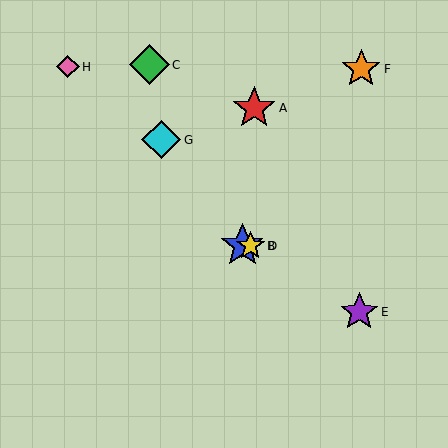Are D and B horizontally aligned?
Yes, both are at y≈246.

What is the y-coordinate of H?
Object H is at y≈67.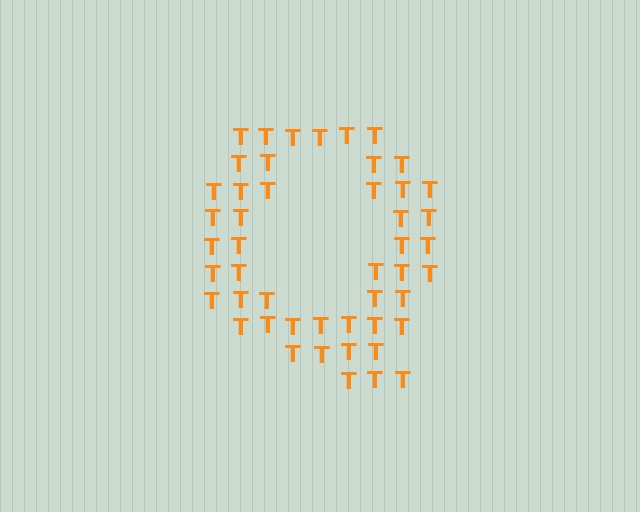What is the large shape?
The large shape is the letter Q.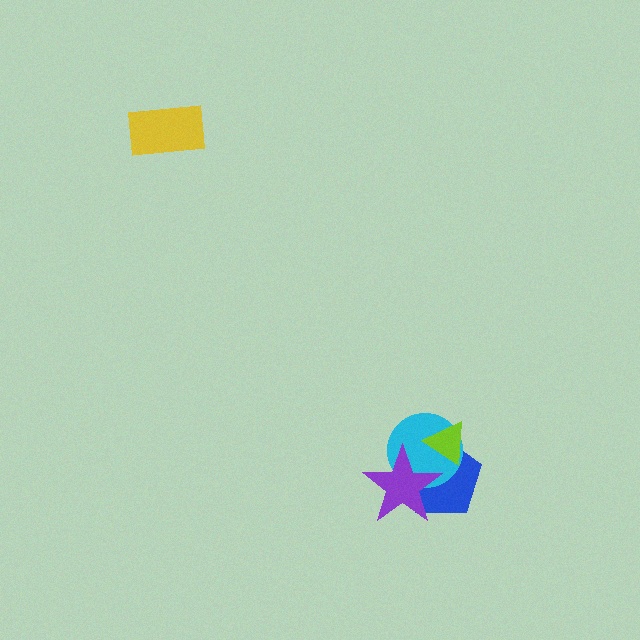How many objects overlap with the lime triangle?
2 objects overlap with the lime triangle.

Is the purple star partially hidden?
No, no other shape covers it.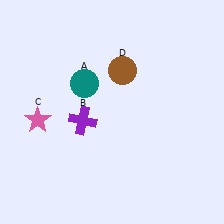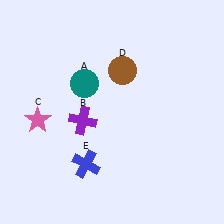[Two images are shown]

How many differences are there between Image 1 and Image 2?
There is 1 difference between the two images.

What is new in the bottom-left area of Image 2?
A blue cross (E) was added in the bottom-left area of Image 2.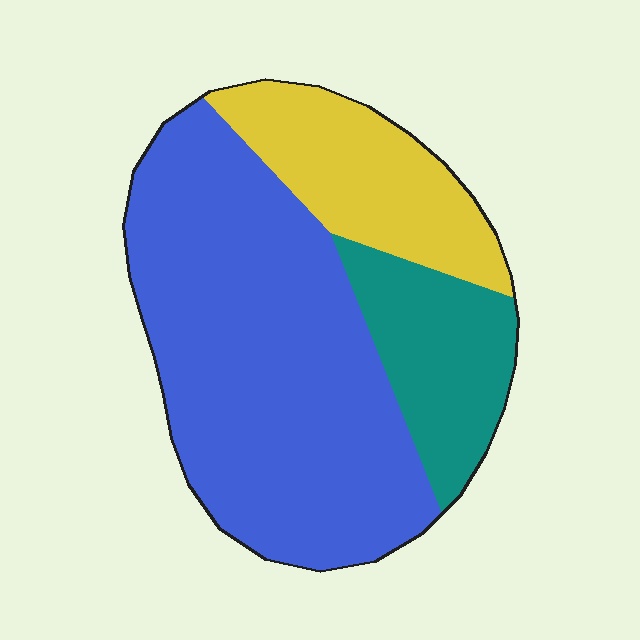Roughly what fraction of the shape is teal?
Teal covers roughly 20% of the shape.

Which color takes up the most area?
Blue, at roughly 60%.